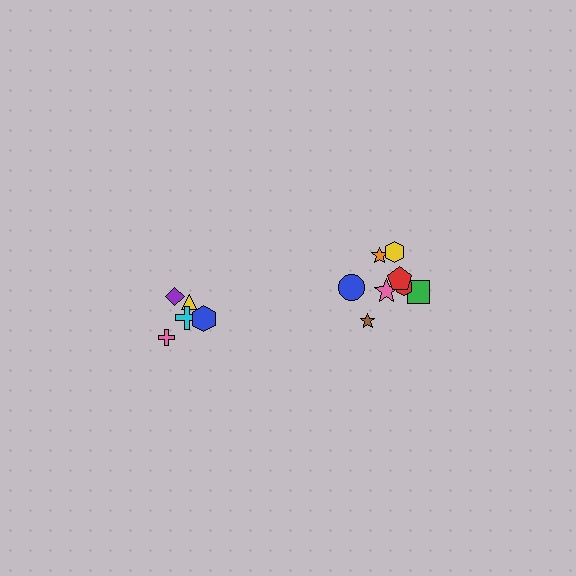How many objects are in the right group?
There are 8 objects.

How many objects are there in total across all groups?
There are 13 objects.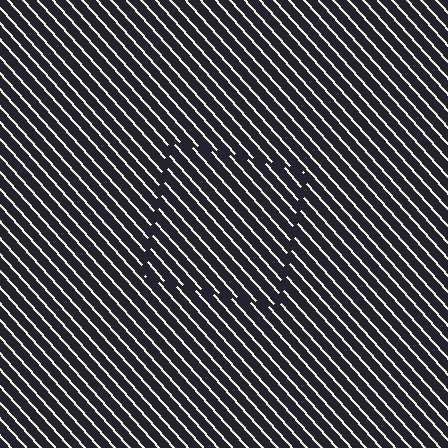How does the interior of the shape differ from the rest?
The interior of the shape contains the same grating, shifted by half a period — the contour is defined by the phase discontinuity where line-ends from the inner and outer gratings abut.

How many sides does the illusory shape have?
4 sides — the line-ends trace a square.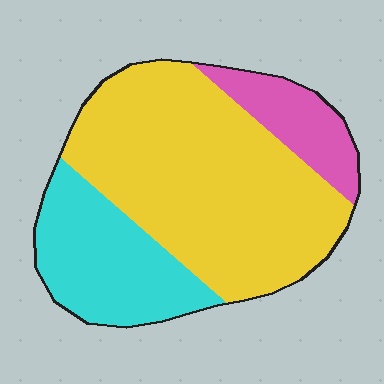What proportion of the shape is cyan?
Cyan takes up about one quarter (1/4) of the shape.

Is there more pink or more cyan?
Cyan.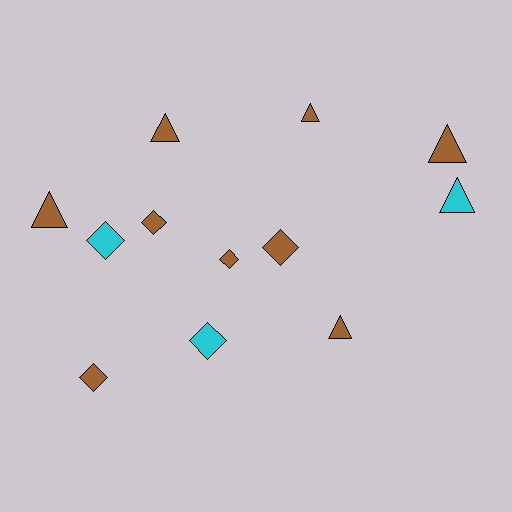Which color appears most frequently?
Brown, with 9 objects.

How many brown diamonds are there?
There are 4 brown diamonds.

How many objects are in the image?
There are 12 objects.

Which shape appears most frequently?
Triangle, with 6 objects.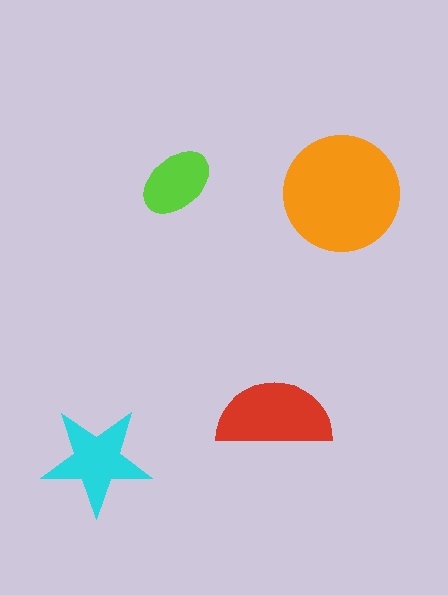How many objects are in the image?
There are 4 objects in the image.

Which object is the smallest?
The lime ellipse.